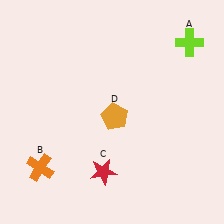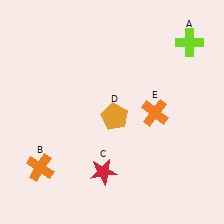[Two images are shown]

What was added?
An orange cross (E) was added in Image 2.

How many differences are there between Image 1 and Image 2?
There is 1 difference between the two images.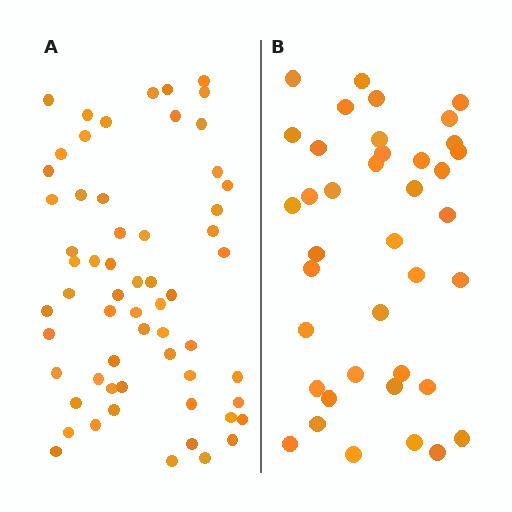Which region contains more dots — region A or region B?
Region A (the left region) has more dots.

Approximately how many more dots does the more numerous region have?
Region A has approximately 20 more dots than region B.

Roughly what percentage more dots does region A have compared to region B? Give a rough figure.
About 55% more.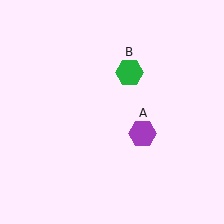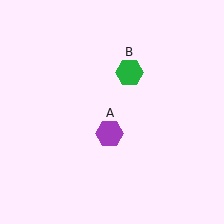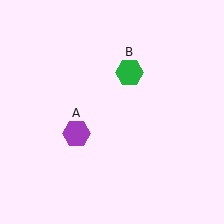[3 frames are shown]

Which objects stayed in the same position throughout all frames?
Green hexagon (object B) remained stationary.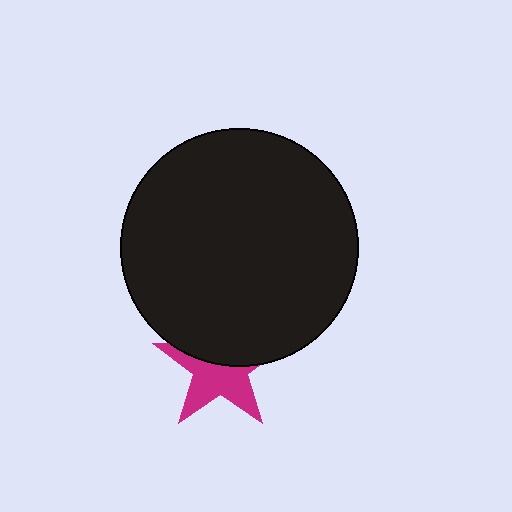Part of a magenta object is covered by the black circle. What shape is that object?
It is a star.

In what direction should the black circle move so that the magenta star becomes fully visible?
The black circle should move up. That is the shortest direction to clear the overlap and leave the magenta star fully visible.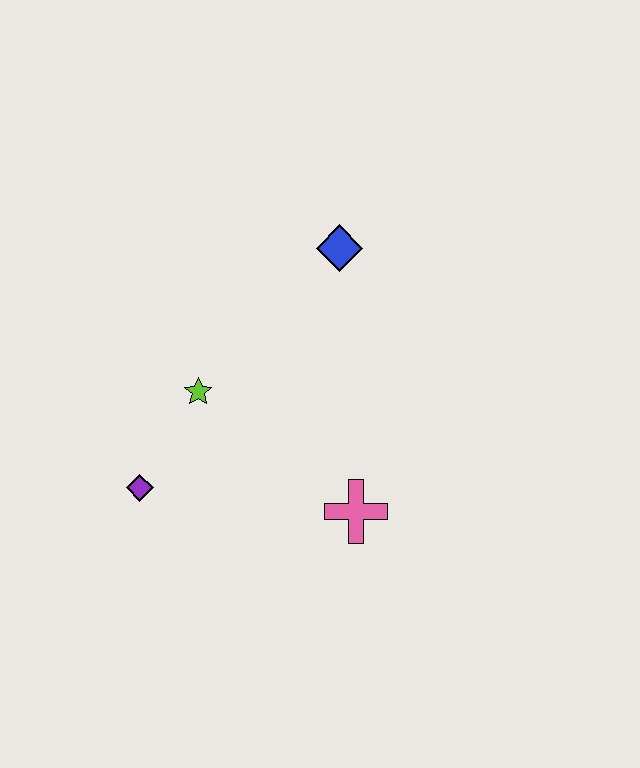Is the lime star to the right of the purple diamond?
Yes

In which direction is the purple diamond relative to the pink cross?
The purple diamond is to the left of the pink cross.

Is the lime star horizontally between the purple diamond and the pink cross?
Yes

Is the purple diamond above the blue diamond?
No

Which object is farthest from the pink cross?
The blue diamond is farthest from the pink cross.